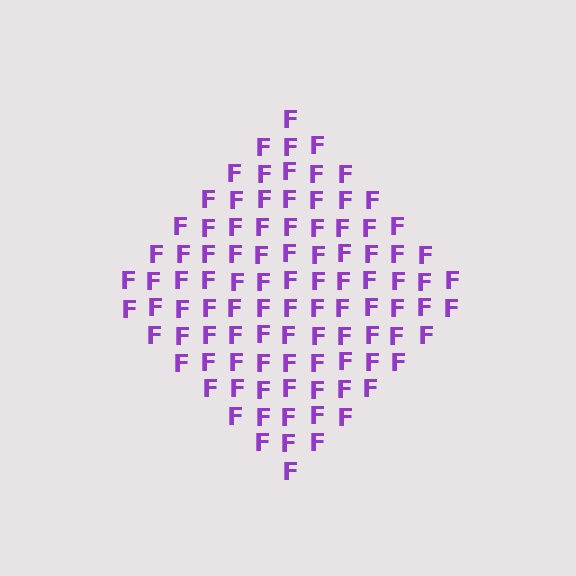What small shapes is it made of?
It is made of small letter F's.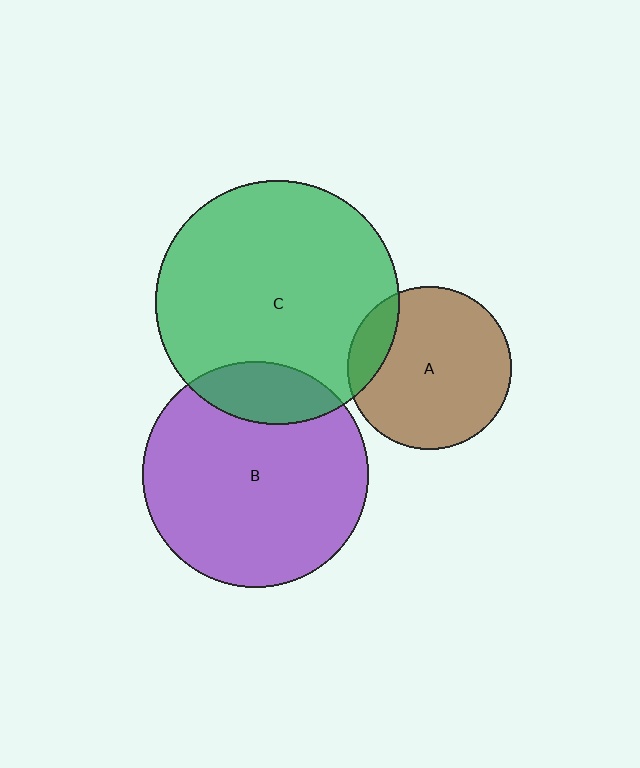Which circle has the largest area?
Circle C (green).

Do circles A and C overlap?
Yes.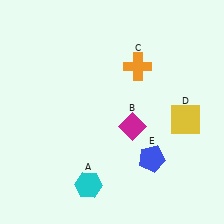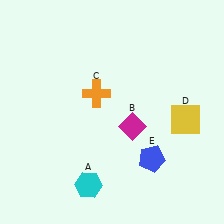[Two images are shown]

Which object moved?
The orange cross (C) moved left.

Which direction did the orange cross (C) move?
The orange cross (C) moved left.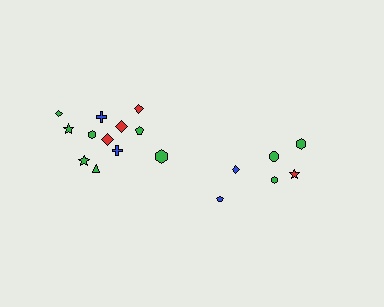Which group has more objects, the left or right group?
The left group.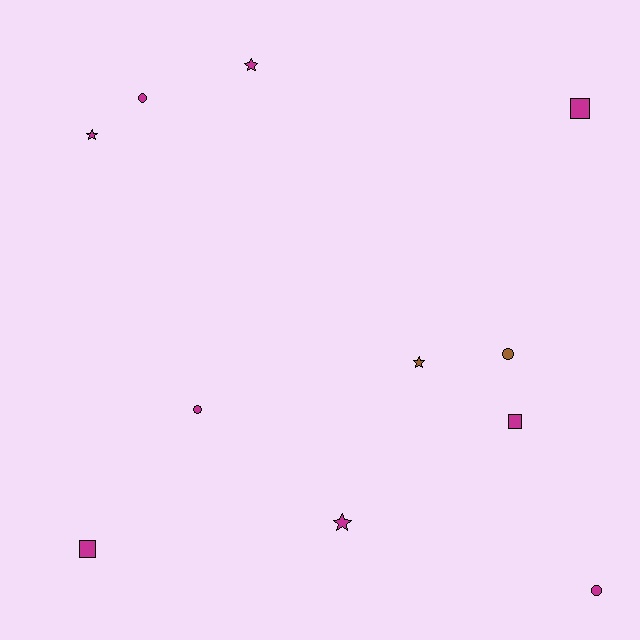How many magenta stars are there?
There are 3 magenta stars.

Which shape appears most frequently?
Star, with 4 objects.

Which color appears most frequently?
Magenta, with 9 objects.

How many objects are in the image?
There are 11 objects.